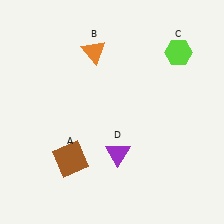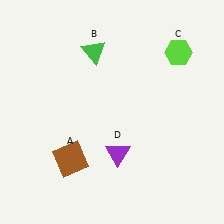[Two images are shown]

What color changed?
The triangle (B) changed from orange in Image 1 to green in Image 2.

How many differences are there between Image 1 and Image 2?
There is 1 difference between the two images.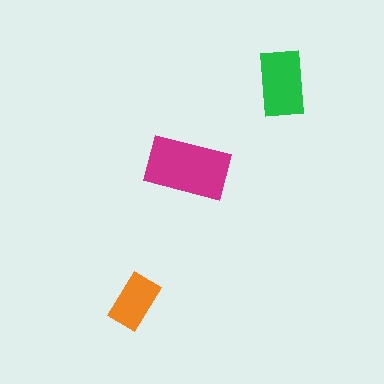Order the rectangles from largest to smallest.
the magenta one, the green one, the orange one.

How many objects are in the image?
There are 3 objects in the image.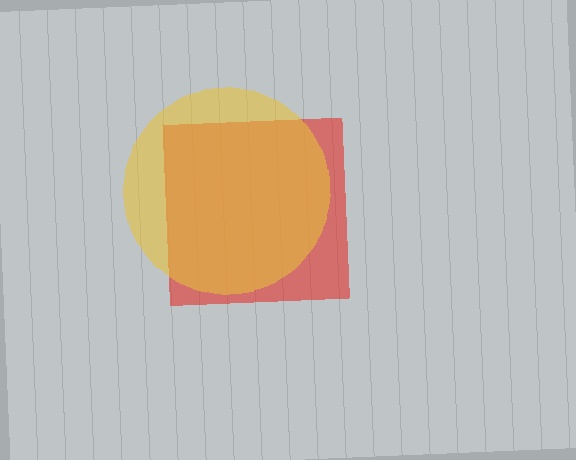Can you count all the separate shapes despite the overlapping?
Yes, there are 2 separate shapes.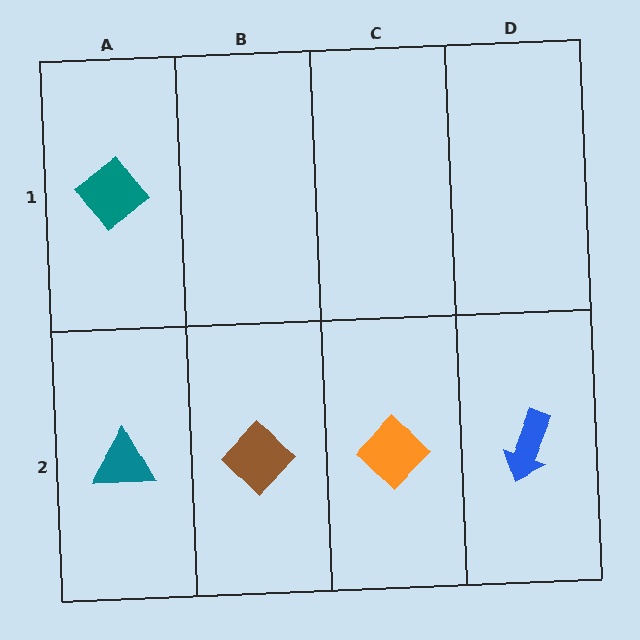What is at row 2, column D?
A blue arrow.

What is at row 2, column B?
A brown diamond.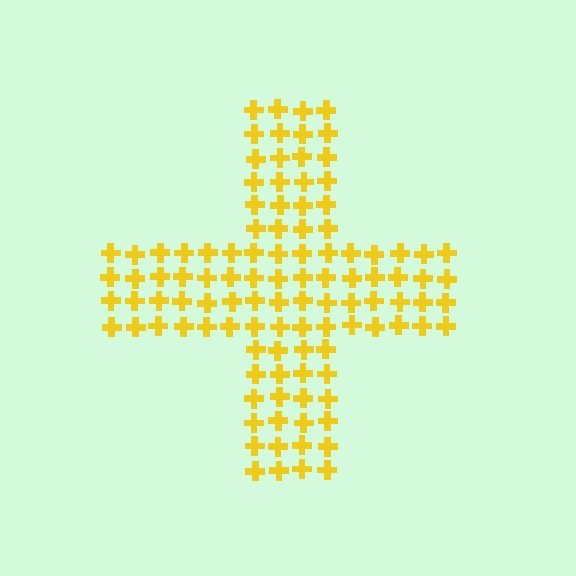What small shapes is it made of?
It is made of small crosses.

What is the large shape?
The large shape is a cross.